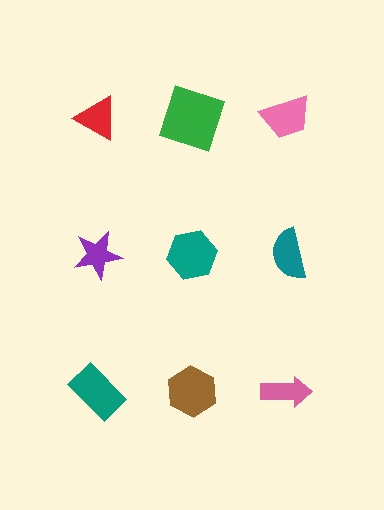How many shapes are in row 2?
3 shapes.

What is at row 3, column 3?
A pink arrow.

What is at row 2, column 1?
A purple star.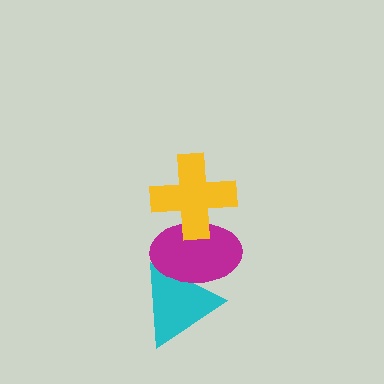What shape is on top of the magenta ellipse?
The yellow cross is on top of the magenta ellipse.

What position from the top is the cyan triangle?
The cyan triangle is 3rd from the top.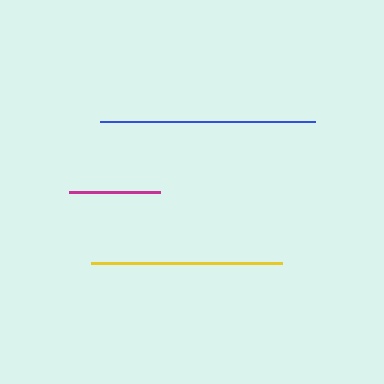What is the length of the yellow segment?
The yellow segment is approximately 191 pixels long.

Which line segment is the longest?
The blue line is the longest at approximately 216 pixels.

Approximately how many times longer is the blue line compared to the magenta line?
The blue line is approximately 2.4 times the length of the magenta line.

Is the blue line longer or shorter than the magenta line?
The blue line is longer than the magenta line.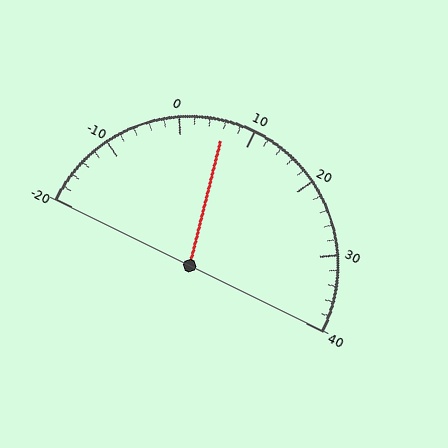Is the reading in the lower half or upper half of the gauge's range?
The reading is in the lower half of the range (-20 to 40).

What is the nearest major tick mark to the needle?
The nearest major tick mark is 10.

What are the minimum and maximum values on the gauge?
The gauge ranges from -20 to 40.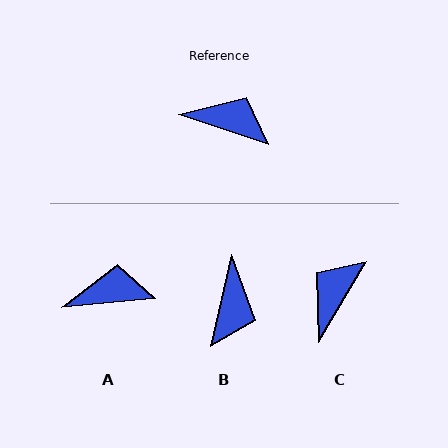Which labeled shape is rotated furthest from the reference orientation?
B, about 84 degrees away.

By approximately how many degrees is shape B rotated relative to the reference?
Approximately 84 degrees clockwise.